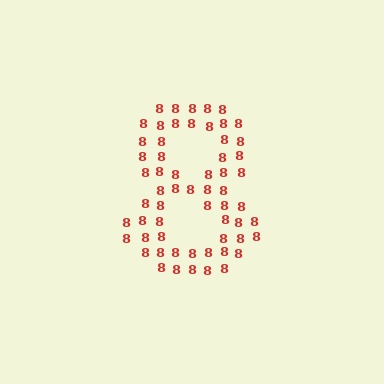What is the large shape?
The large shape is the digit 8.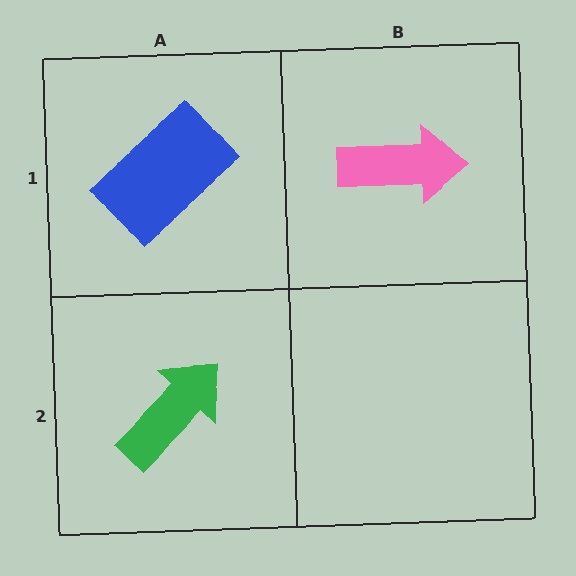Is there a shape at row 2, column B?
No, that cell is empty.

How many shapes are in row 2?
1 shape.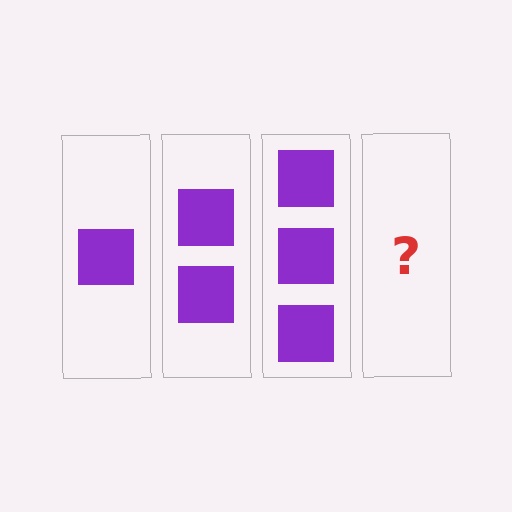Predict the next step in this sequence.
The next step is 4 squares.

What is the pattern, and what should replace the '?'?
The pattern is that each step adds one more square. The '?' should be 4 squares.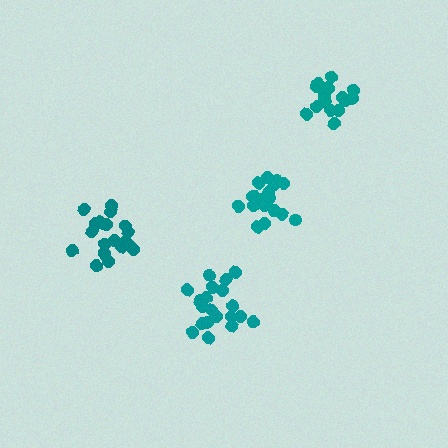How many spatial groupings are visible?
There are 4 spatial groupings.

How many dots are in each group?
Group 1: 20 dots, Group 2: 18 dots, Group 3: 20 dots, Group 4: 20 dots (78 total).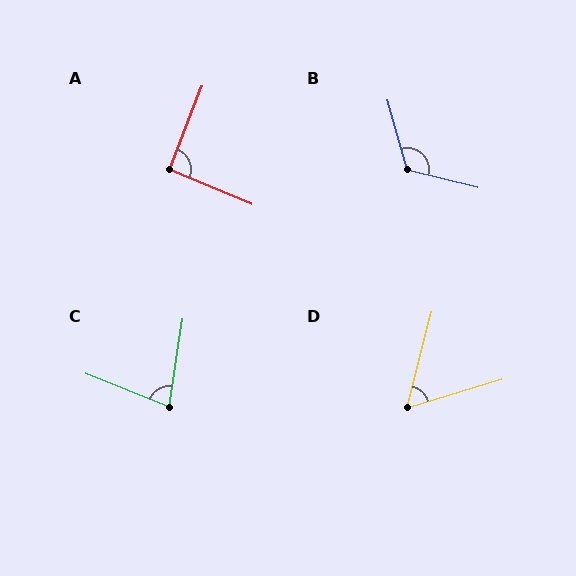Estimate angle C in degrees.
Approximately 77 degrees.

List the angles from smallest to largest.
D (59°), C (77°), A (91°), B (120°).